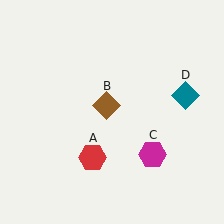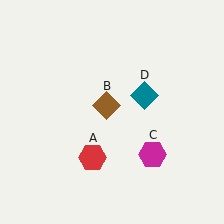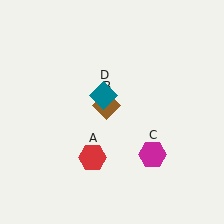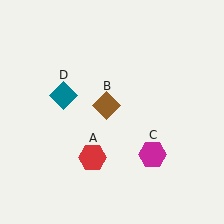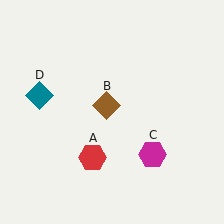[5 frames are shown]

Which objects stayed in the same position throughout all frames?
Red hexagon (object A) and brown diamond (object B) and magenta hexagon (object C) remained stationary.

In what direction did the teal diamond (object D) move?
The teal diamond (object D) moved left.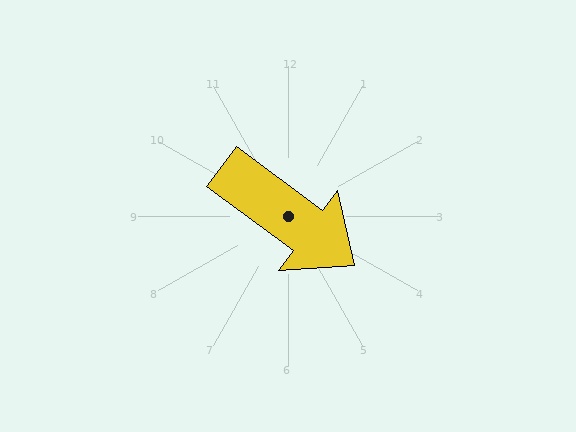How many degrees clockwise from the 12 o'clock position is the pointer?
Approximately 127 degrees.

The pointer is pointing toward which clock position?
Roughly 4 o'clock.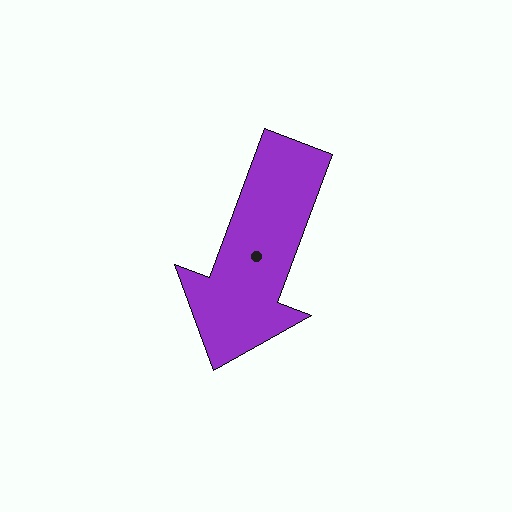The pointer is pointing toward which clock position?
Roughly 7 o'clock.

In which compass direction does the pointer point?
South.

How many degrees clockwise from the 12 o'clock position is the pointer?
Approximately 200 degrees.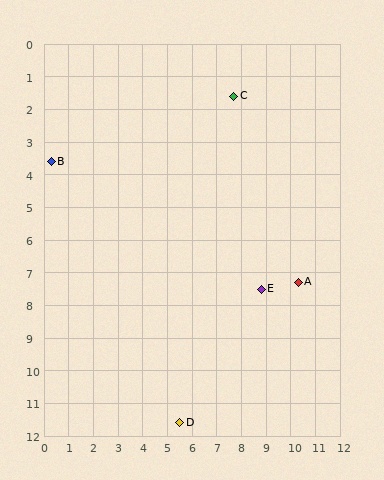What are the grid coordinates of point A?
Point A is at approximately (10.3, 7.3).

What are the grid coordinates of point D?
Point D is at approximately (5.5, 11.6).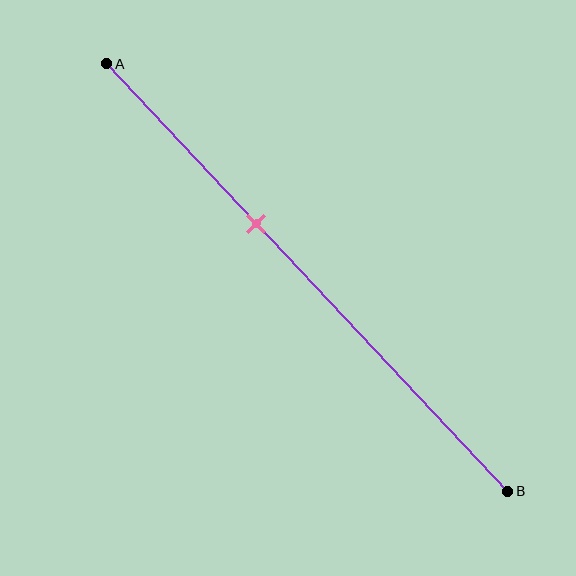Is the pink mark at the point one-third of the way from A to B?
No, the mark is at about 35% from A, not at the 33% one-third point.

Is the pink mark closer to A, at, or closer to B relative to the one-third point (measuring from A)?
The pink mark is closer to point B than the one-third point of segment AB.